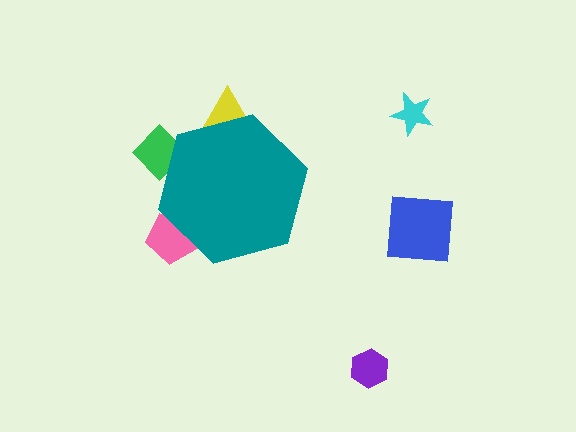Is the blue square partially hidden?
No, the blue square is fully visible.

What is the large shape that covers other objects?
A teal hexagon.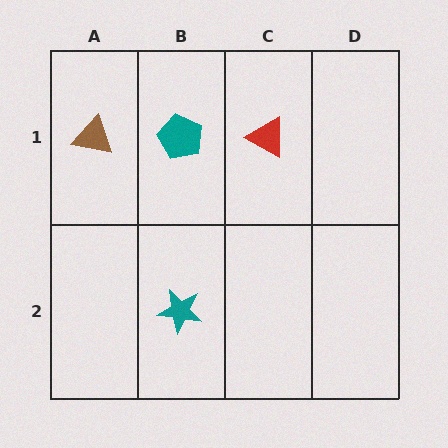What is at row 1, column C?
A red triangle.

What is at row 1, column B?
A teal pentagon.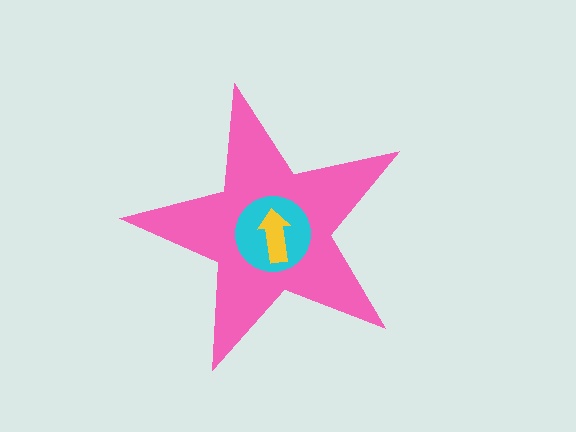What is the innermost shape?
The yellow arrow.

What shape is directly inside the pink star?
The cyan circle.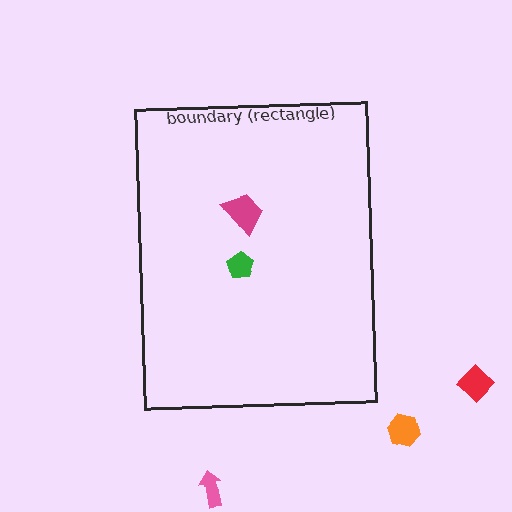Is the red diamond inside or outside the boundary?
Outside.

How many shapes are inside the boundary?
2 inside, 3 outside.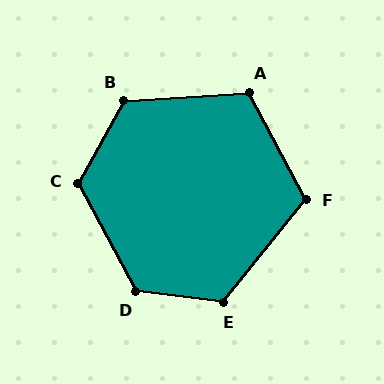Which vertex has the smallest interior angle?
F, at approximately 113 degrees.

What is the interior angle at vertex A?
Approximately 115 degrees (obtuse).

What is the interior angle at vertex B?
Approximately 122 degrees (obtuse).